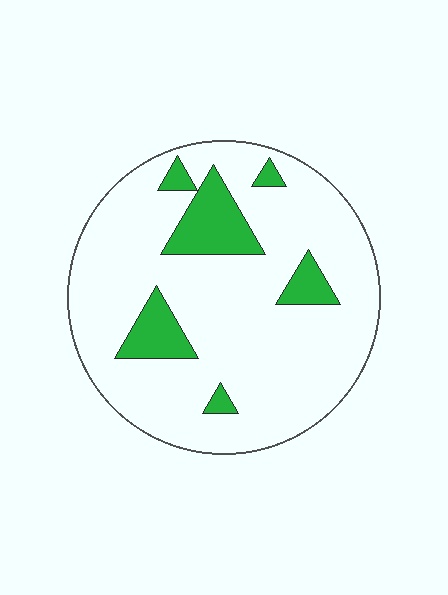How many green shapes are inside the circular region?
6.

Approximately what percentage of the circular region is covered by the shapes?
Approximately 15%.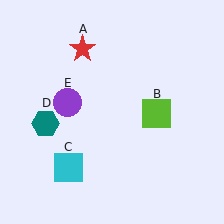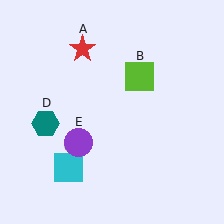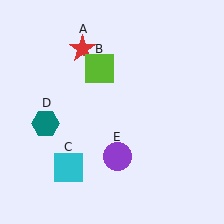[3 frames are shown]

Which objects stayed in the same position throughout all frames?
Red star (object A) and cyan square (object C) and teal hexagon (object D) remained stationary.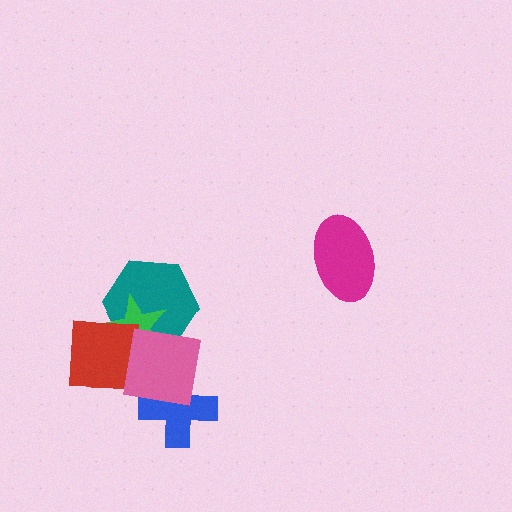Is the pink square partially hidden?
No, no other shape covers it.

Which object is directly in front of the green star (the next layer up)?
The red square is directly in front of the green star.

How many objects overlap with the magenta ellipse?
0 objects overlap with the magenta ellipse.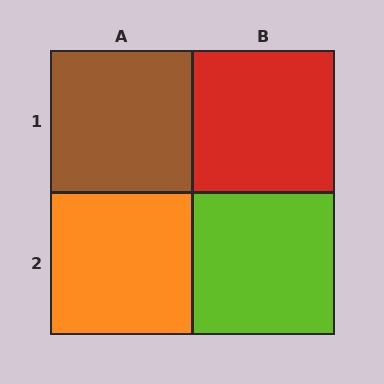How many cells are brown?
1 cell is brown.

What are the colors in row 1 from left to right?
Brown, red.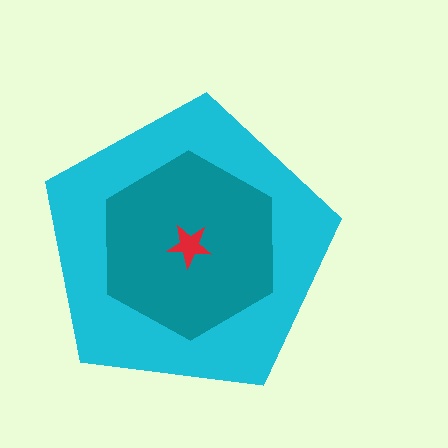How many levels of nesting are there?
3.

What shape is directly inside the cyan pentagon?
The teal hexagon.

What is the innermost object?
The red star.